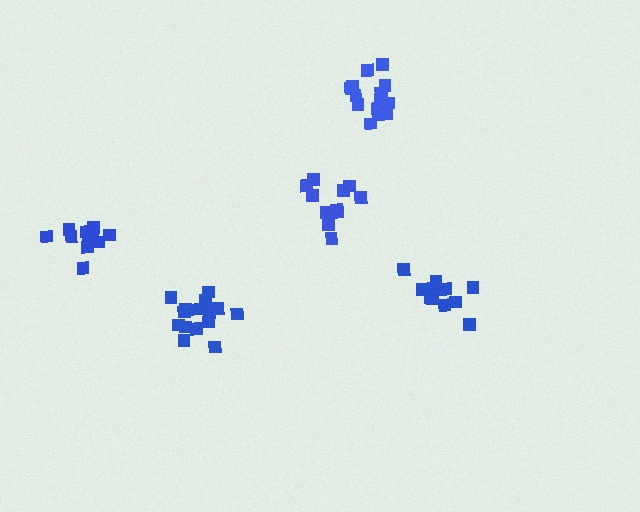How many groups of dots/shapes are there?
There are 5 groups.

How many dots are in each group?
Group 1: 11 dots, Group 2: 11 dots, Group 3: 15 dots, Group 4: 11 dots, Group 5: 15 dots (63 total).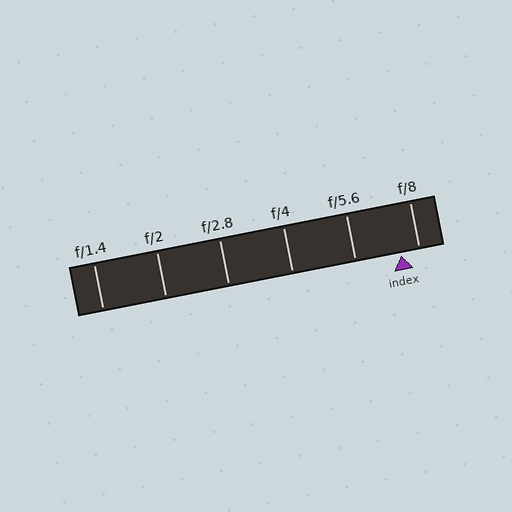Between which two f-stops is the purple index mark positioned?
The index mark is between f/5.6 and f/8.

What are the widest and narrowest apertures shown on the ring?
The widest aperture shown is f/1.4 and the narrowest is f/8.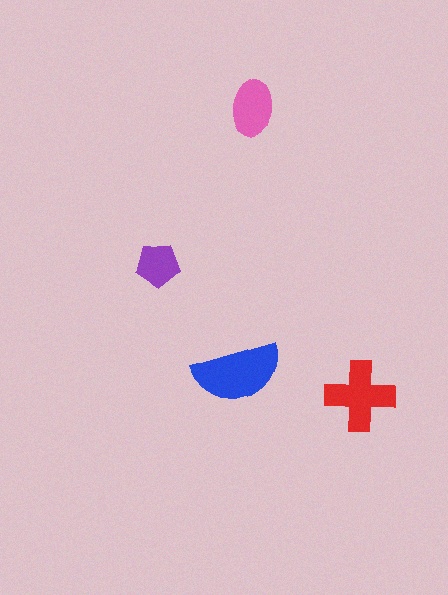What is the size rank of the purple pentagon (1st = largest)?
4th.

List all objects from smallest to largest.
The purple pentagon, the pink ellipse, the red cross, the blue semicircle.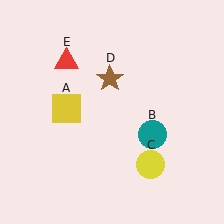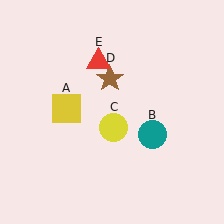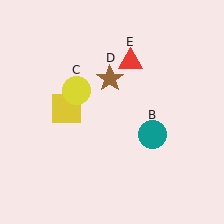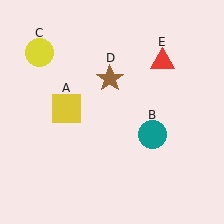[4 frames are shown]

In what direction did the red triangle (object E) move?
The red triangle (object E) moved right.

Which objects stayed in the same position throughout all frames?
Yellow square (object A) and teal circle (object B) and brown star (object D) remained stationary.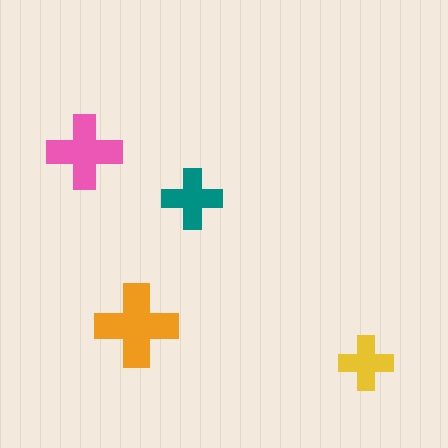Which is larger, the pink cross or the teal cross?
The pink one.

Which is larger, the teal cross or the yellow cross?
The teal one.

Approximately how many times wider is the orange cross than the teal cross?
About 1.5 times wider.